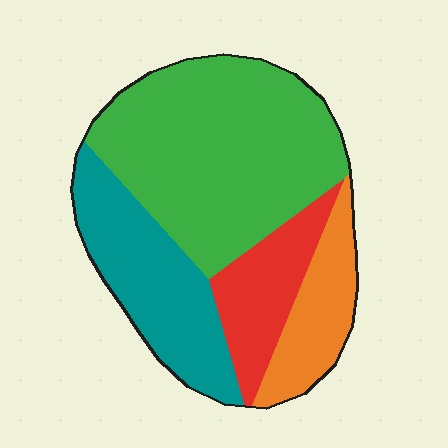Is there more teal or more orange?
Teal.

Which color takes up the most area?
Green, at roughly 50%.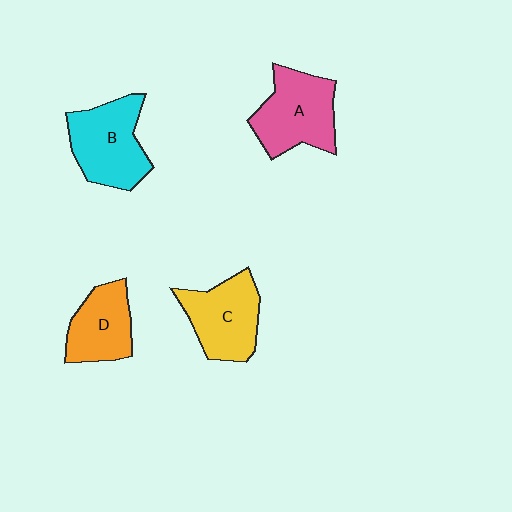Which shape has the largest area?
Shape B (cyan).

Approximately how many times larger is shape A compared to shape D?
Approximately 1.3 times.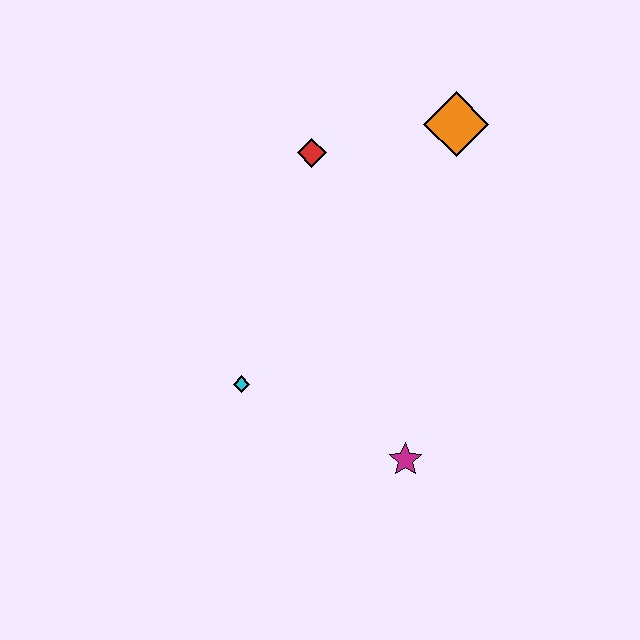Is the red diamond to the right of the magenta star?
No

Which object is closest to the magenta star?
The cyan diamond is closest to the magenta star.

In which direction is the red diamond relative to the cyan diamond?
The red diamond is above the cyan diamond.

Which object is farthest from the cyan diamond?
The orange diamond is farthest from the cyan diamond.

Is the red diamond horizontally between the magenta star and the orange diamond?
No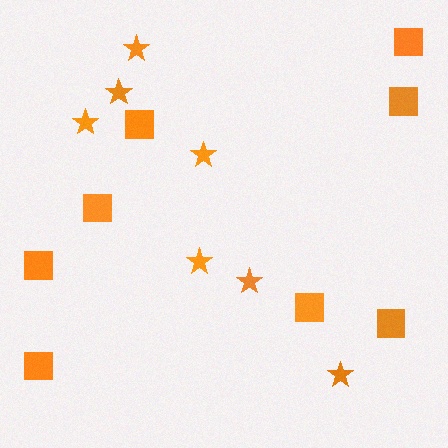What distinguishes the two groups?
There are 2 groups: one group of stars (7) and one group of squares (8).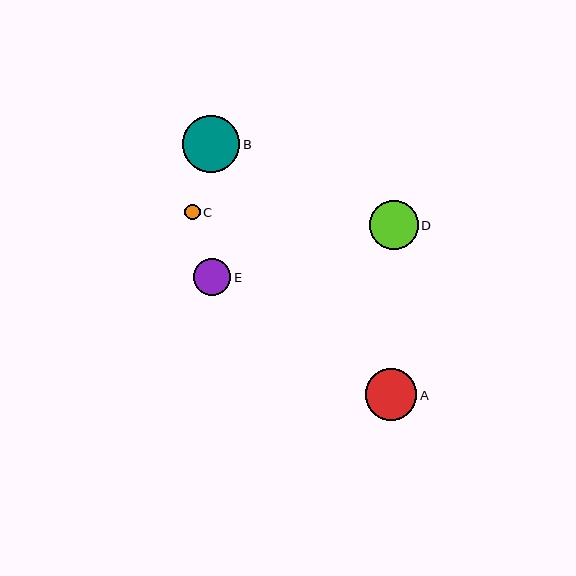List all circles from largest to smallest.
From largest to smallest: B, A, D, E, C.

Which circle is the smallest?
Circle C is the smallest with a size of approximately 16 pixels.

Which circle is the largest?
Circle B is the largest with a size of approximately 57 pixels.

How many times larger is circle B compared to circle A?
Circle B is approximately 1.1 times the size of circle A.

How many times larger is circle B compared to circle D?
Circle B is approximately 1.2 times the size of circle D.